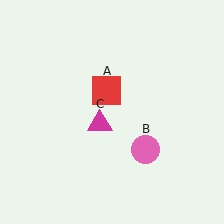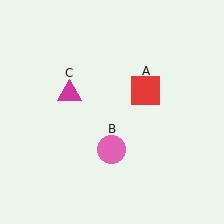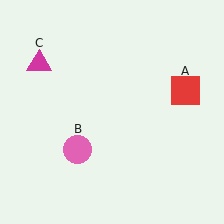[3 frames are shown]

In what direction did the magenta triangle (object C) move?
The magenta triangle (object C) moved up and to the left.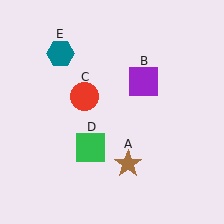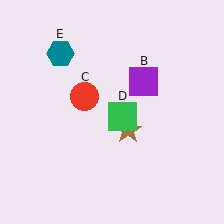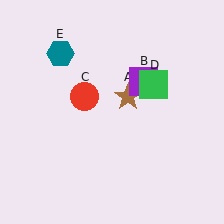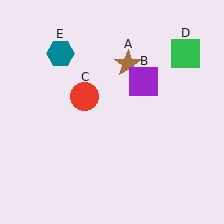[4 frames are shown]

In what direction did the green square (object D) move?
The green square (object D) moved up and to the right.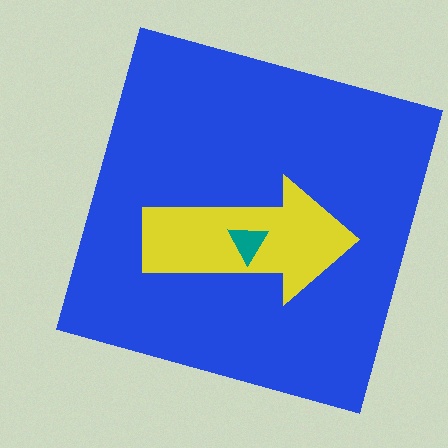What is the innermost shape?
The teal triangle.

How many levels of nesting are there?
3.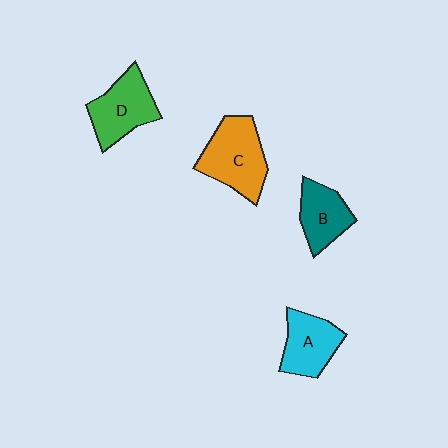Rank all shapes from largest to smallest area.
From largest to smallest: C (orange), D (green), A (cyan), B (teal).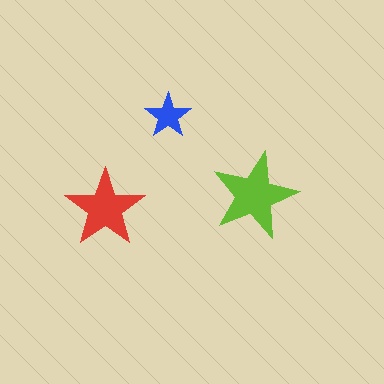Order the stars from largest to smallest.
the lime one, the red one, the blue one.